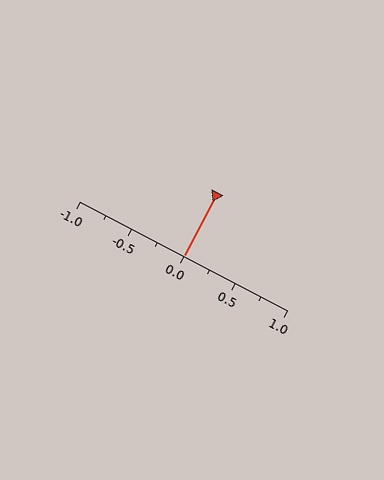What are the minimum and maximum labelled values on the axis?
The axis runs from -1.0 to 1.0.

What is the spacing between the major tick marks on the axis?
The major ticks are spaced 0.5 apart.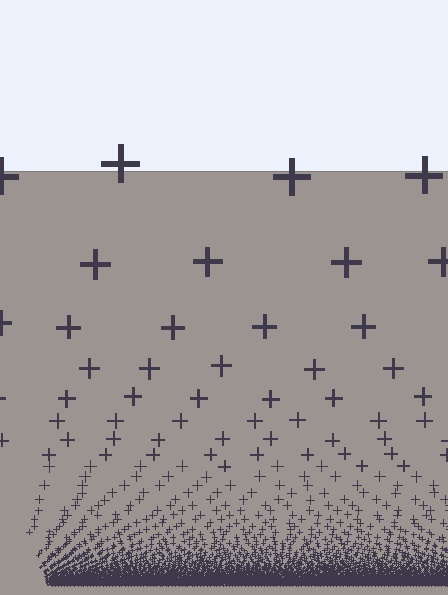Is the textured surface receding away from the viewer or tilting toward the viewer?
The surface appears to tilt toward the viewer. Texture elements get larger and sparser toward the top.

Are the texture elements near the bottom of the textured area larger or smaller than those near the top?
Smaller. The gradient is inverted — elements near the bottom are smaller and denser.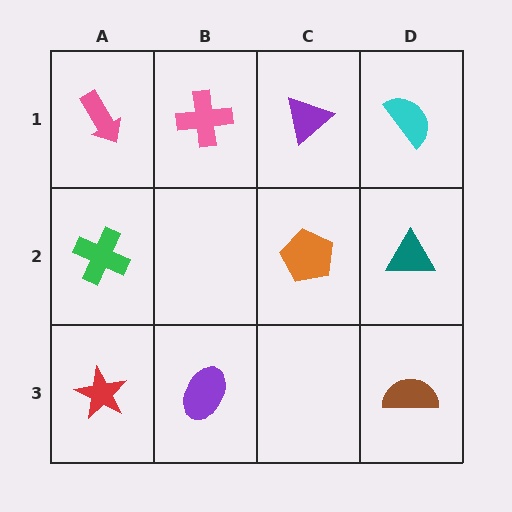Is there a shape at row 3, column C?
No, that cell is empty.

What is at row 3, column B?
A purple ellipse.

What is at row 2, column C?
An orange pentagon.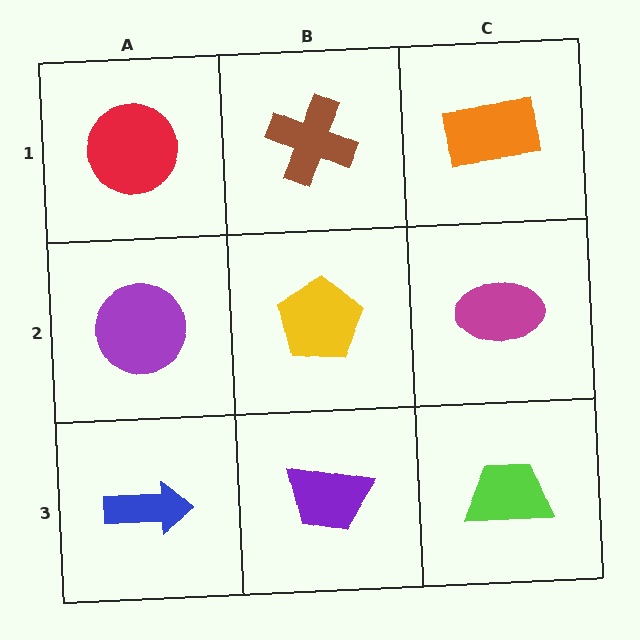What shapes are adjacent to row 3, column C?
A magenta ellipse (row 2, column C), a purple trapezoid (row 3, column B).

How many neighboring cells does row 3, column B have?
3.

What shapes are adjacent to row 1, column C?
A magenta ellipse (row 2, column C), a brown cross (row 1, column B).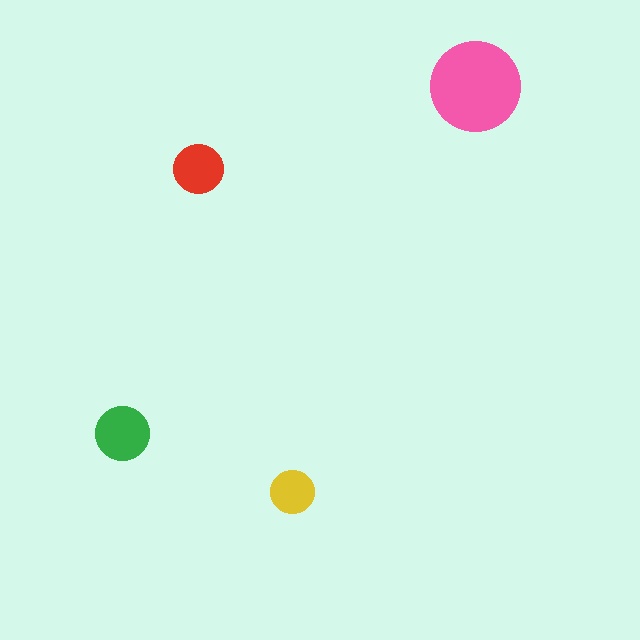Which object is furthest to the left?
The green circle is leftmost.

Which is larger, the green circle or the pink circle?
The pink one.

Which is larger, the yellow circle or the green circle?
The green one.